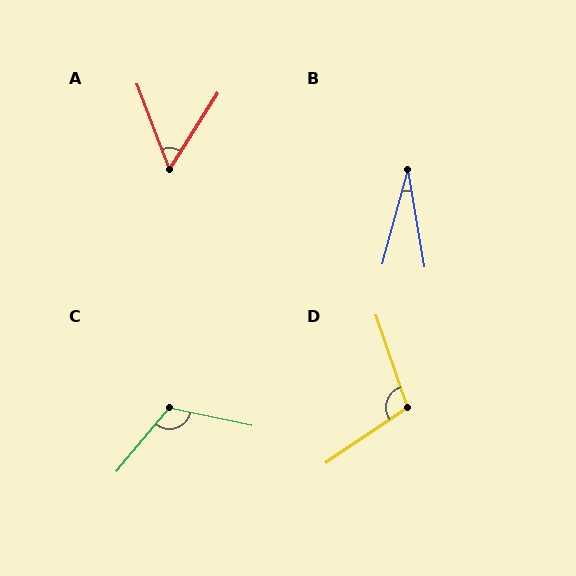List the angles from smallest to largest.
B (25°), A (53°), D (105°), C (117°).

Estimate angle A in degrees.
Approximately 53 degrees.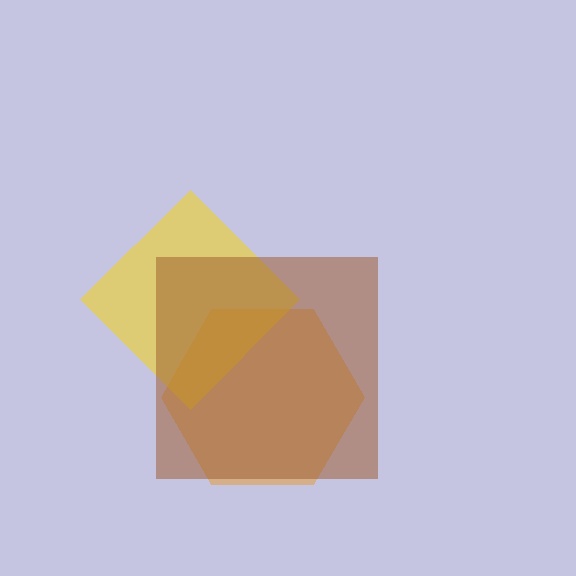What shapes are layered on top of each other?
The layered shapes are: an orange hexagon, a yellow diamond, a brown square.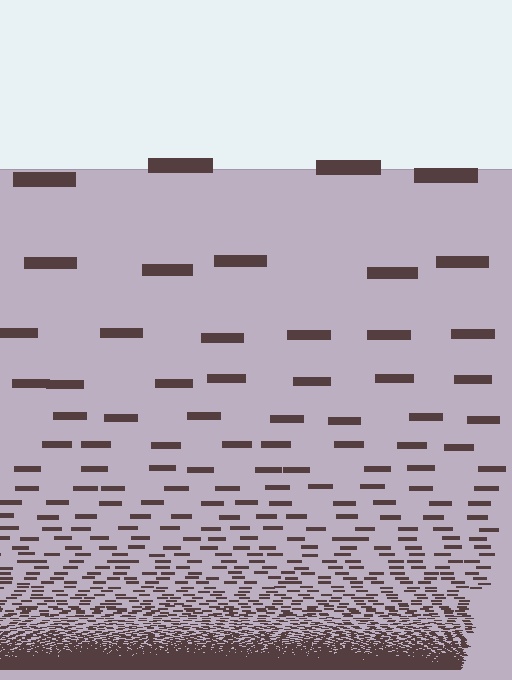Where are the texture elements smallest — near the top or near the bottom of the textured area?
Near the bottom.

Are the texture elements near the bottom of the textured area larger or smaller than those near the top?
Smaller. The gradient is inverted — elements near the bottom are smaller and denser.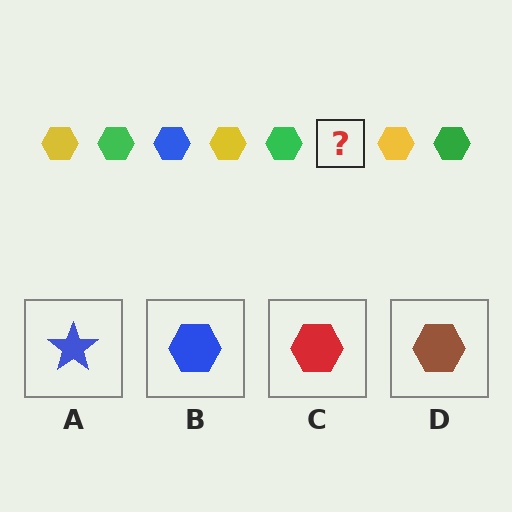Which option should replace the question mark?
Option B.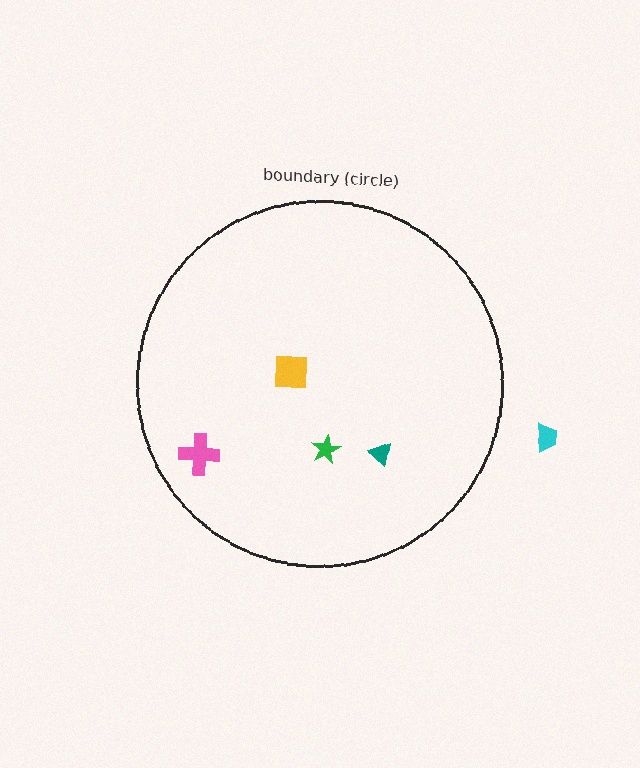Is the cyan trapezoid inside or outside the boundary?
Outside.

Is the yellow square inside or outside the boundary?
Inside.